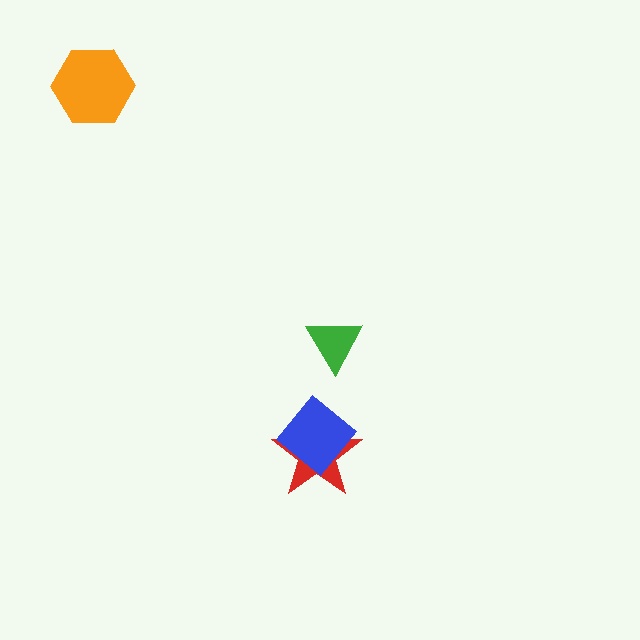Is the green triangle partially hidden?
No, no other shape covers it.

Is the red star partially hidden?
Yes, it is partially covered by another shape.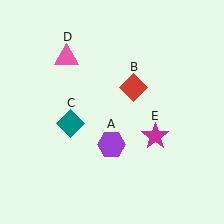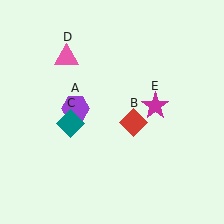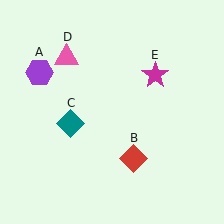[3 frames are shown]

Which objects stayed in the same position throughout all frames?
Teal diamond (object C) and pink triangle (object D) remained stationary.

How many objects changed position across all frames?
3 objects changed position: purple hexagon (object A), red diamond (object B), magenta star (object E).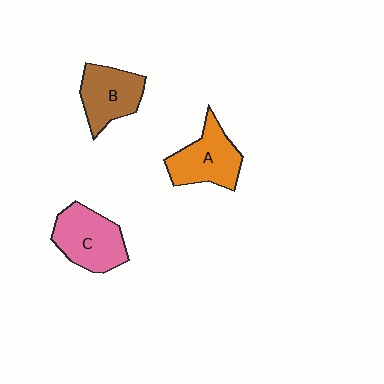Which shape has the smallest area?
Shape B (brown).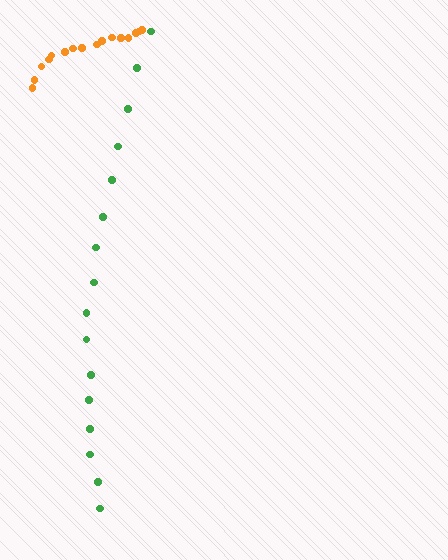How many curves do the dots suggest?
There are 2 distinct paths.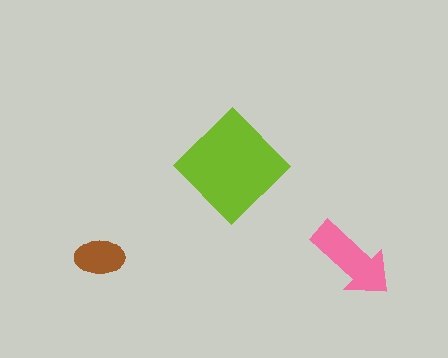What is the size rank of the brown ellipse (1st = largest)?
3rd.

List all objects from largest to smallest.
The lime diamond, the pink arrow, the brown ellipse.